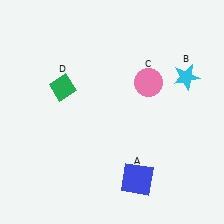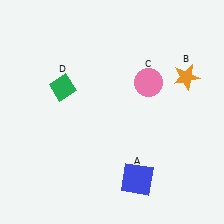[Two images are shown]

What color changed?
The star (B) changed from cyan in Image 1 to orange in Image 2.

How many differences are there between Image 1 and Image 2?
There is 1 difference between the two images.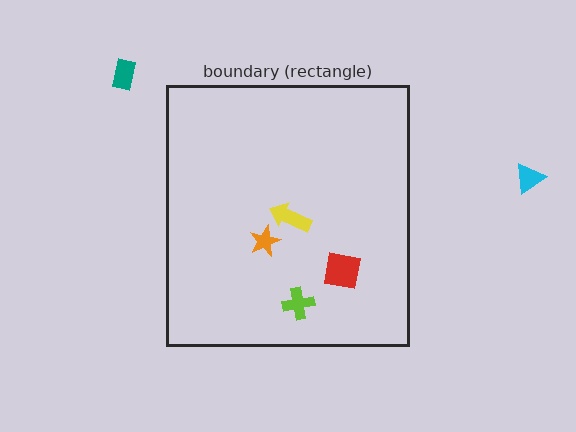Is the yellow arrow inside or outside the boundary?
Inside.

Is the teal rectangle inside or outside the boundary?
Outside.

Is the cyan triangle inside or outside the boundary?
Outside.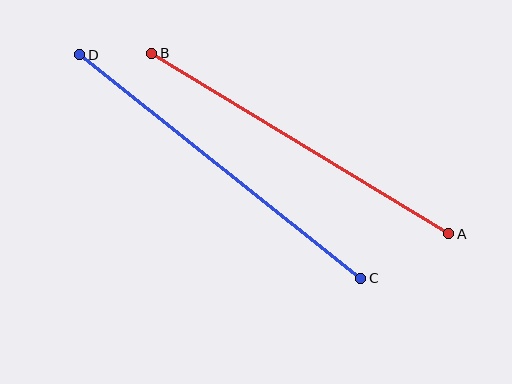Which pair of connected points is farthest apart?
Points C and D are farthest apart.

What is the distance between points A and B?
The distance is approximately 347 pixels.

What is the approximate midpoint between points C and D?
The midpoint is at approximately (220, 166) pixels.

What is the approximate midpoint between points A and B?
The midpoint is at approximately (300, 144) pixels.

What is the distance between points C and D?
The distance is approximately 359 pixels.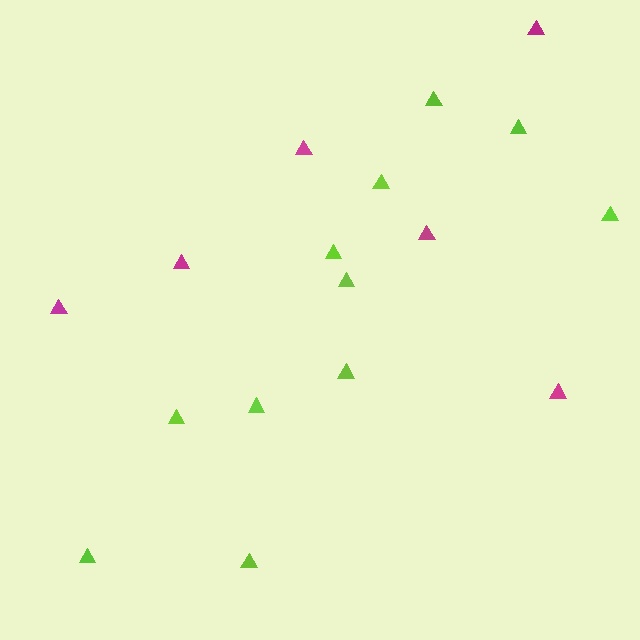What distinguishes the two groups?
There are 2 groups: one group of lime triangles (11) and one group of magenta triangles (6).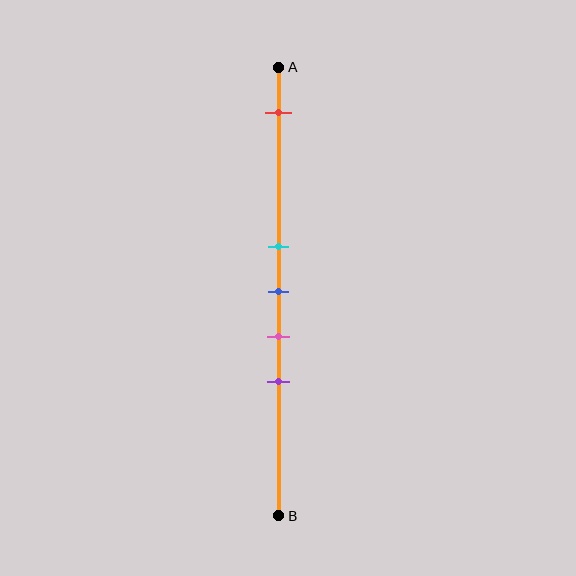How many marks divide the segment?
There are 5 marks dividing the segment.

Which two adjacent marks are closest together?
The cyan and blue marks are the closest adjacent pair.